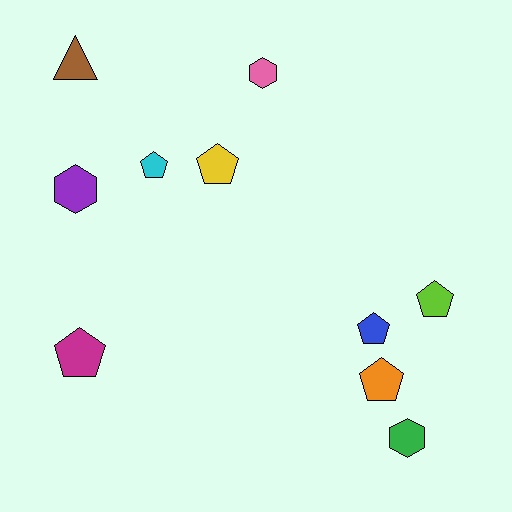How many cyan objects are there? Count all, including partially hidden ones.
There is 1 cyan object.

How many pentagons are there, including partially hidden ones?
There are 6 pentagons.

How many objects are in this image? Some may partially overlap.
There are 10 objects.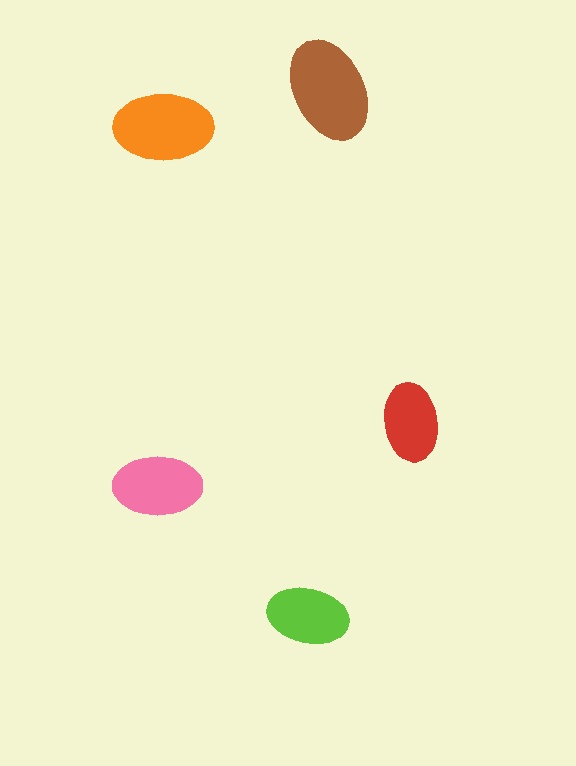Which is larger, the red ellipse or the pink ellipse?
The pink one.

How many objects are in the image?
There are 5 objects in the image.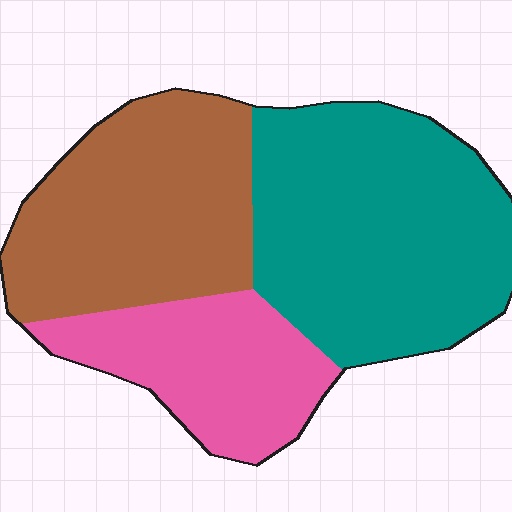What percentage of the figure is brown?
Brown takes up about one third (1/3) of the figure.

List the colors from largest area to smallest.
From largest to smallest: teal, brown, pink.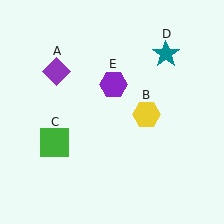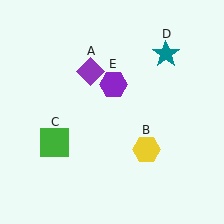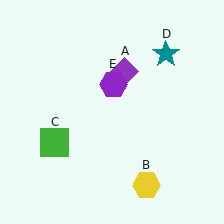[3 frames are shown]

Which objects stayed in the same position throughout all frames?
Green square (object C) and teal star (object D) and purple hexagon (object E) remained stationary.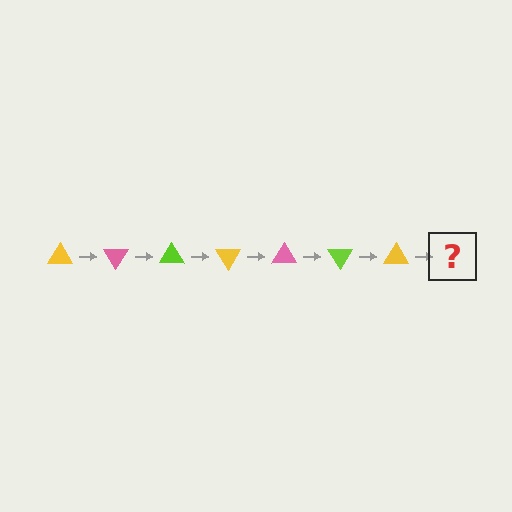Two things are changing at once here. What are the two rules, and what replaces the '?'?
The two rules are that it rotates 60 degrees each step and the color cycles through yellow, pink, and lime. The '?' should be a pink triangle, rotated 420 degrees from the start.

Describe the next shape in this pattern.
It should be a pink triangle, rotated 420 degrees from the start.